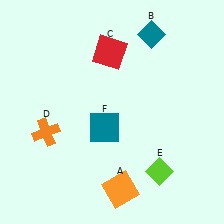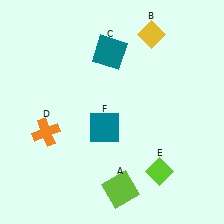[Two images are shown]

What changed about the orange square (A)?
In Image 1, A is orange. In Image 2, it changed to lime.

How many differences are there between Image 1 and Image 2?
There are 3 differences between the two images.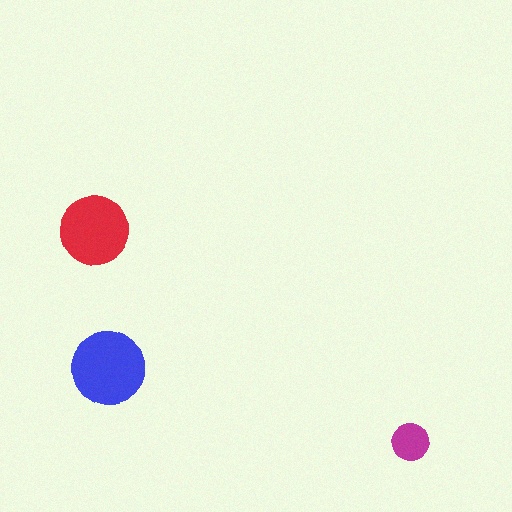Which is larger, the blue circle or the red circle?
The blue one.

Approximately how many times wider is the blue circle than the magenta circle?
About 2 times wider.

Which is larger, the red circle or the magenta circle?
The red one.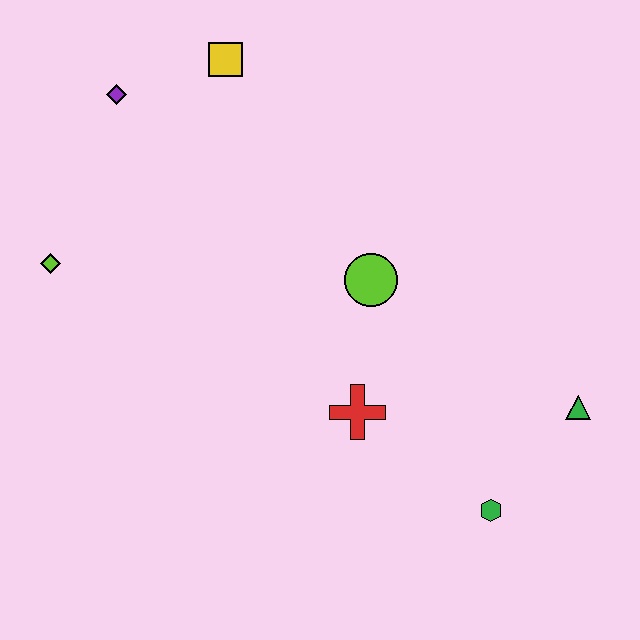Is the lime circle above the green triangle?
Yes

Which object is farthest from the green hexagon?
The purple diamond is farthest from the green hexagon.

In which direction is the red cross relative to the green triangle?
The red cross is to the left of the green triangle.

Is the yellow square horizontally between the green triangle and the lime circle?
No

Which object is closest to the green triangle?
The green hexagon is closest to the green triangle.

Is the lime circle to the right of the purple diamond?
Yes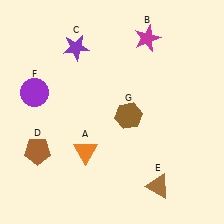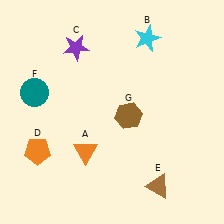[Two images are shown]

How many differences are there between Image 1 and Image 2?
There are 3 differences between the two images.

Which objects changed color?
B changed from magenta to cyan. D changed from brown to orange. F changed from purple to teal.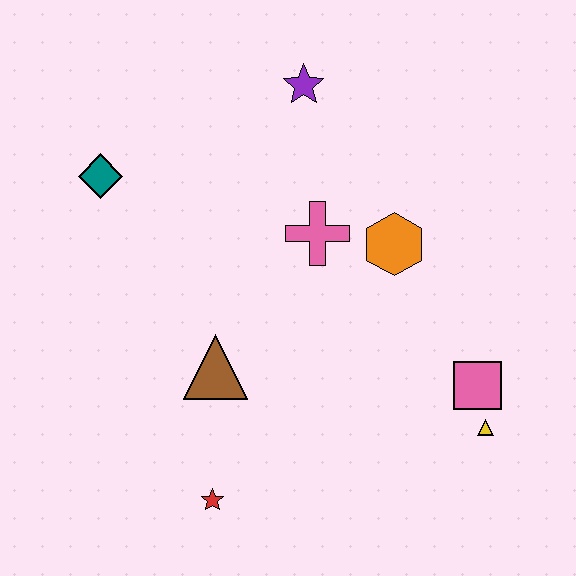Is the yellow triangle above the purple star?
No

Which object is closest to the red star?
The brown triangle is closest to the red star.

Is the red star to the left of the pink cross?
Yes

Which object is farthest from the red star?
The purple star is farthest from the red star.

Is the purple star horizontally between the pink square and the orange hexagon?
No